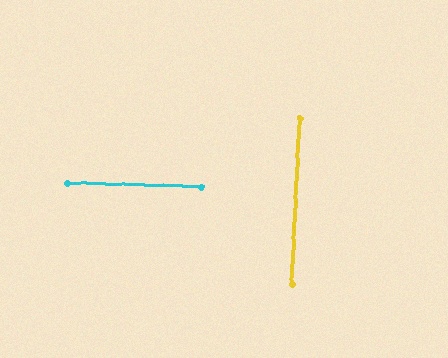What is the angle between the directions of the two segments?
Approximately 89 degrees.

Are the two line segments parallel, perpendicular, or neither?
Perpendicular — they meet at approximately 89°.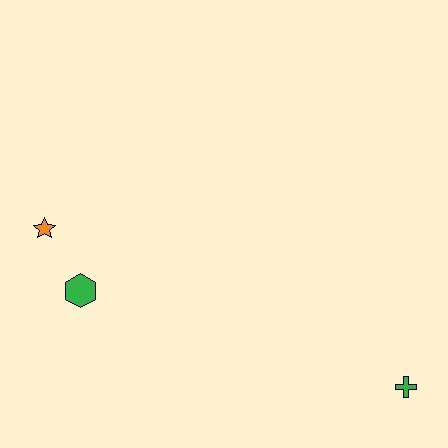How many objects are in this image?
There are 3 objects.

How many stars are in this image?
There is 1 star.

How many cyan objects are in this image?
There are no cyan objects.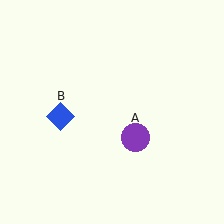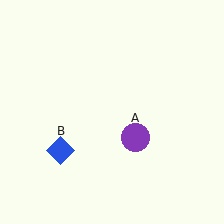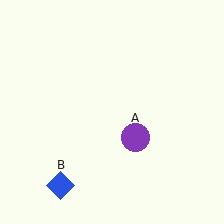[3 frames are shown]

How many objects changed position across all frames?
1 object changed position: blue diamond (object B).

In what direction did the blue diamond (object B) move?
The blue diamond (object B) moved down.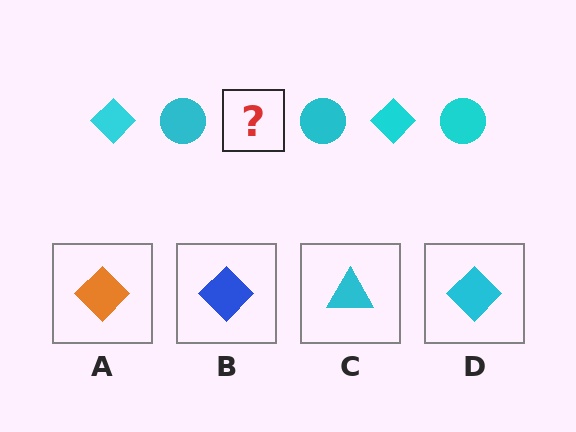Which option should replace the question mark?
Option D.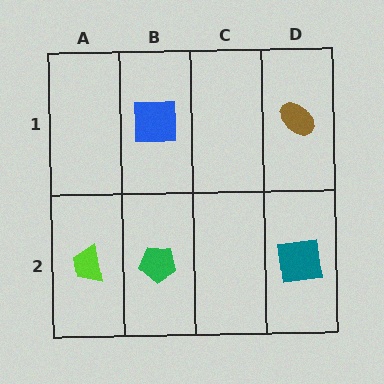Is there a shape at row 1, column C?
No, that cell is empty.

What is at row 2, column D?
A teal square.